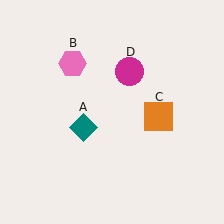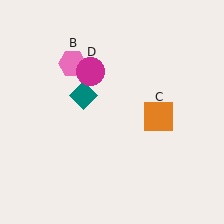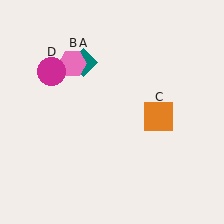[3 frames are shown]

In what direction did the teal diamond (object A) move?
The teal diamond (object A) moved up.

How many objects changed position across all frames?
2 objects changed position: teal diamond (object A), magenta circle (object D).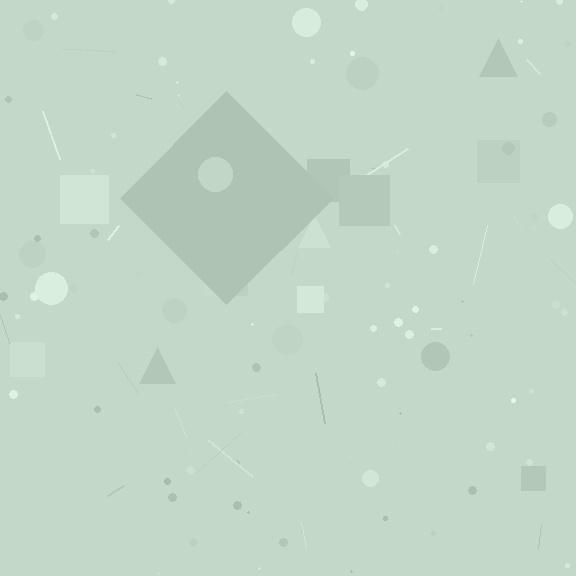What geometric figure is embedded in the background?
A diamond is embedded in the background.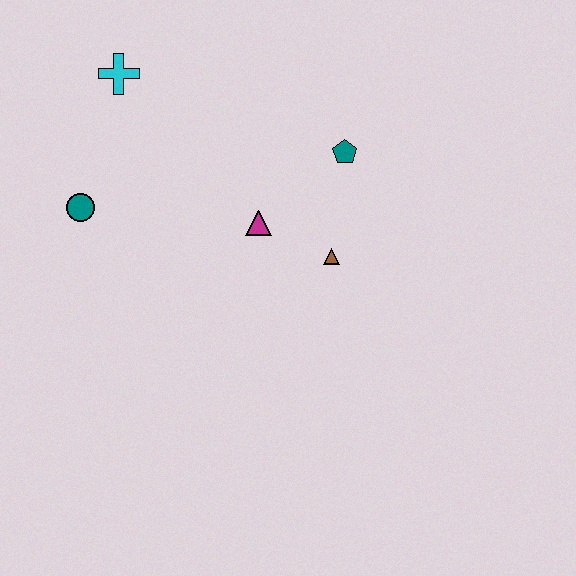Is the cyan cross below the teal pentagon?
No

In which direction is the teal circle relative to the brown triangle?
The teal circle is to the left of the brown triangle.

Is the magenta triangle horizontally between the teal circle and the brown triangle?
Yes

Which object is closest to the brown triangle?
The magenta triangle is closest to the brown triangle.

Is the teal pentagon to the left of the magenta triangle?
No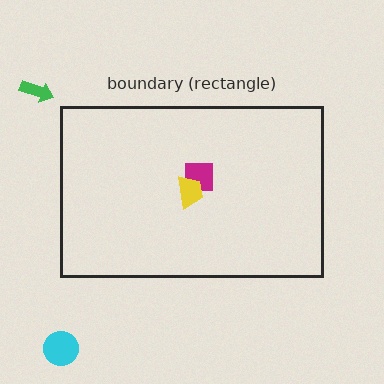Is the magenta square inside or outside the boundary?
Inside.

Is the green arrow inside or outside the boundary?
Outside.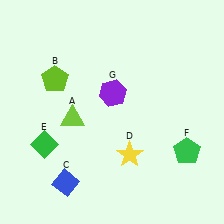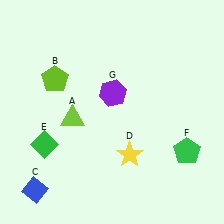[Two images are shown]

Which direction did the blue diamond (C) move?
The blue diamond (C) moved left.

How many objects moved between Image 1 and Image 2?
1 object moved between the two images.